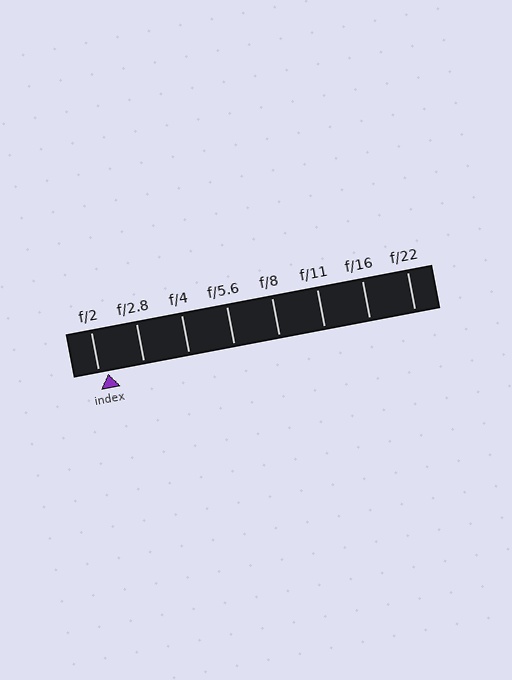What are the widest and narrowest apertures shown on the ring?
The widest aperture shown is f/2 and the narrowest is f/22.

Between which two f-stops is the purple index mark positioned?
The index mark is between f/2 and f/2.8.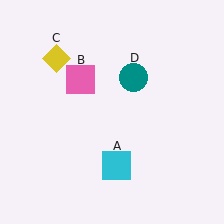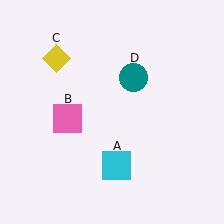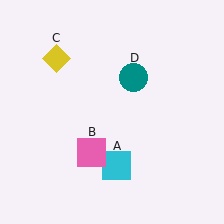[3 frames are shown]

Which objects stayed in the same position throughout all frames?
Cyan square (object A) and yellow diamond (object C) and teal circle (object D) remained stationary.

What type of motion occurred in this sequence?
The pink square (object B) rotated counterclockwise around the center of the scene.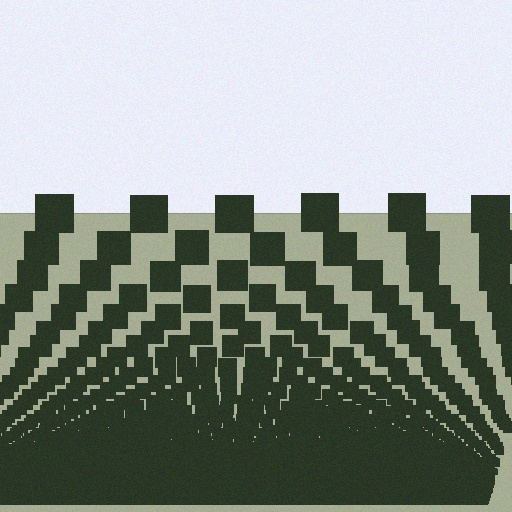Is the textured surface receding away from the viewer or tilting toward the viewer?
The surface appears to tilt toward the viewer. Texture elements get larger and sparser toward the top.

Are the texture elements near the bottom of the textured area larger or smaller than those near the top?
Smaller. The gradient is inverted — elements near the bottom are smaller and denser.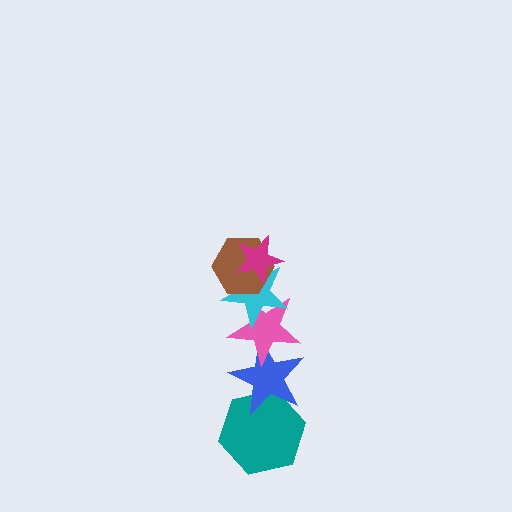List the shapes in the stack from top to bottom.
From top to bottom: the magenta star, the brown hexagon, the cyan star, the pink star, the blue star, the teal hexagon.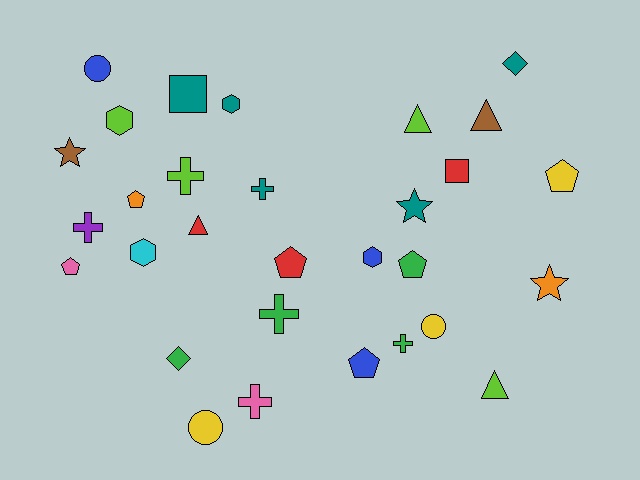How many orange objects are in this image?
There are 2 orange objects.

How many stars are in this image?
There are 3 stars.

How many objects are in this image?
There are 30 objects.